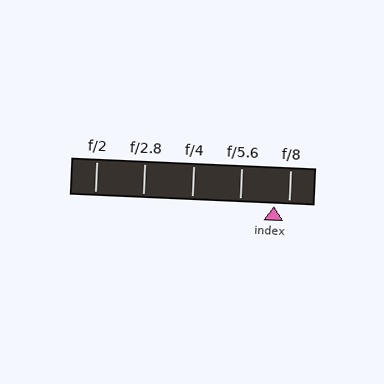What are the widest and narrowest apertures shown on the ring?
The widest aperture shown is f/2 and the narrowest is f/8.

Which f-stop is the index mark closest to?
The index mark is closest to f/8.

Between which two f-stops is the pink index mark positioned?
The index mark is between f/5.6 and f/8.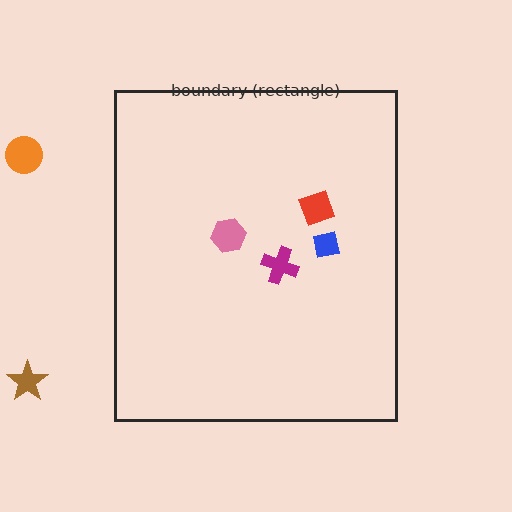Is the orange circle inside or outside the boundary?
Outside.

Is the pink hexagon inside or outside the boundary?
Inside.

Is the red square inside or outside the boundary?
Inside.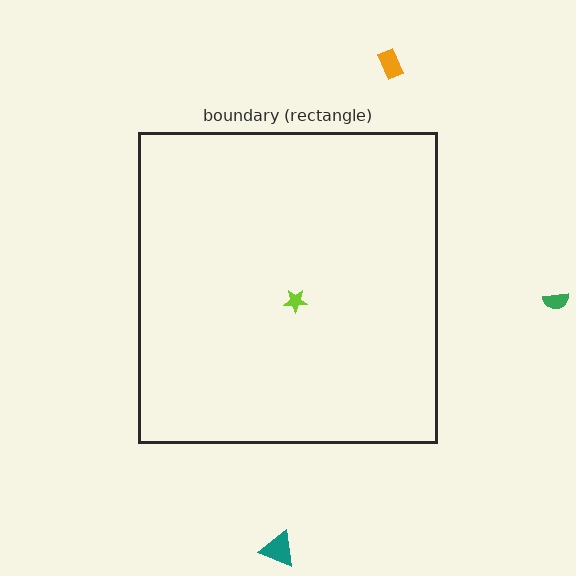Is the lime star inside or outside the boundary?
Inside.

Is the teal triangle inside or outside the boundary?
Outside.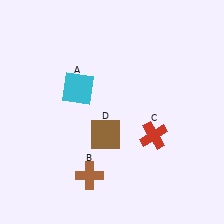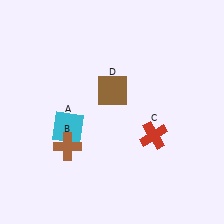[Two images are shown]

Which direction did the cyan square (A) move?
The cyan square (A) moved down.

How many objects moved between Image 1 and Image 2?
3 objects moved between the two images.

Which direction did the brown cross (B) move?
The brown cross (B) moved up.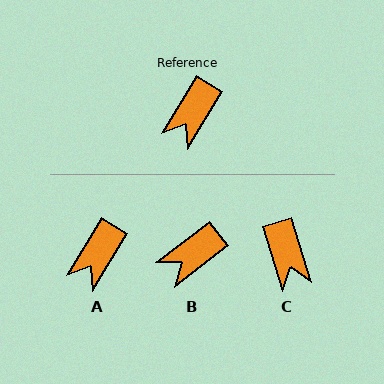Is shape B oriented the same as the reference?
No, it is off by about 21 degrees.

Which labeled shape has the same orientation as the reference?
A.